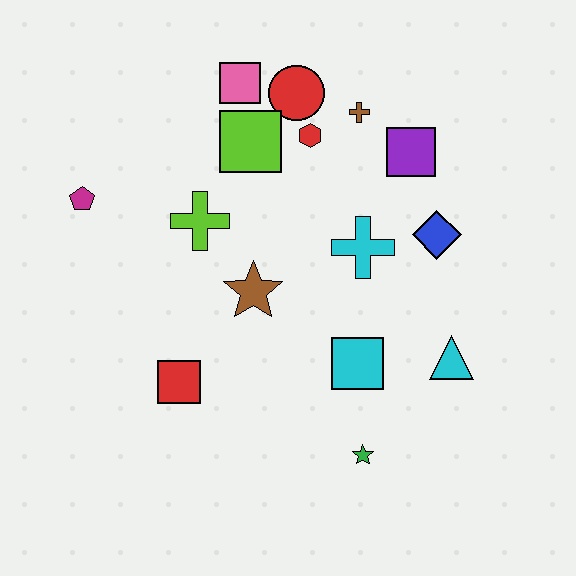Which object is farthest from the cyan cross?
The magenta pentagon is farthest from the cyan cross.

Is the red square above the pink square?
No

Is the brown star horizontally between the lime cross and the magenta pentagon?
No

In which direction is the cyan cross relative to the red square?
The cyan cross is to the right of the red square.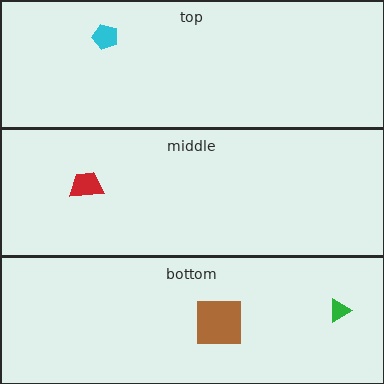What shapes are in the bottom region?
The brown square, the green triangle.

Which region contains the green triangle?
The bottom region.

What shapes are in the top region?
The cyan pentagon.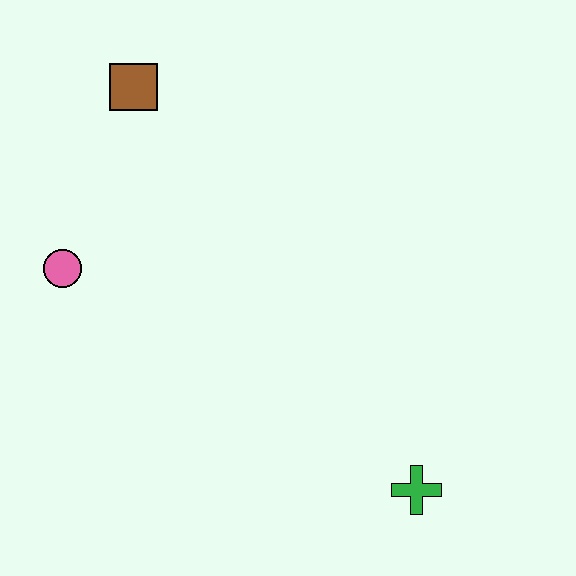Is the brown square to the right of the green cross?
No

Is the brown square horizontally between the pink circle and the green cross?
Yes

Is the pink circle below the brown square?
Yes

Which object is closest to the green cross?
The pink circle is closest to the green cross.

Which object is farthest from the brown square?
The green cross is farthest from the brown square.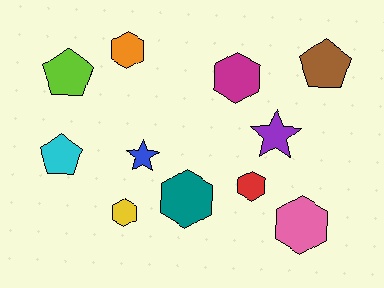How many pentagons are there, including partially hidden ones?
There are 3 pentagons.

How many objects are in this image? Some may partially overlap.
There are 11 objects.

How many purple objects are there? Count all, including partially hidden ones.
There is 1 purple object.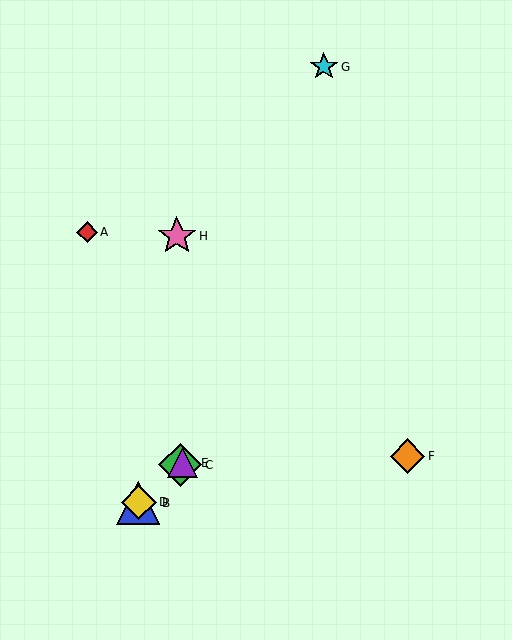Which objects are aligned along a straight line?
Objects B, C, D, E are aligned along a straight line.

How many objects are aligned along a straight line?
4 objects (B, C, D, E) are aligned along a straight line.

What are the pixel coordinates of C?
Object C is at (180, 465).